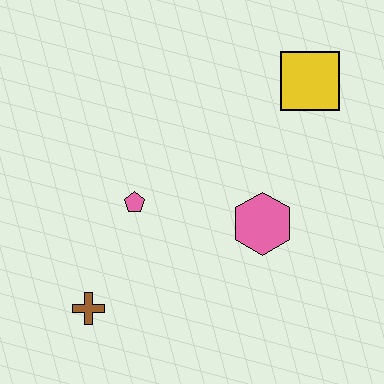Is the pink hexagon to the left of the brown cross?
No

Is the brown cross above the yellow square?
No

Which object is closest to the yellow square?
The pink hexagon is closest to the yellow square.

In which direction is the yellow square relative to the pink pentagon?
The yellow square is to the right of the pink pentagon.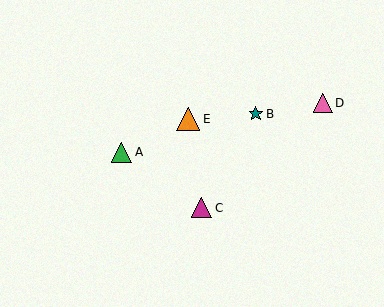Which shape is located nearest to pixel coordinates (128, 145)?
The green triangle (labeled A) at (122, 152) is nearest to that location.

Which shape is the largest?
The orange triangle (labeled E) is the largest.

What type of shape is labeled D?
Shape D is a pink triangle.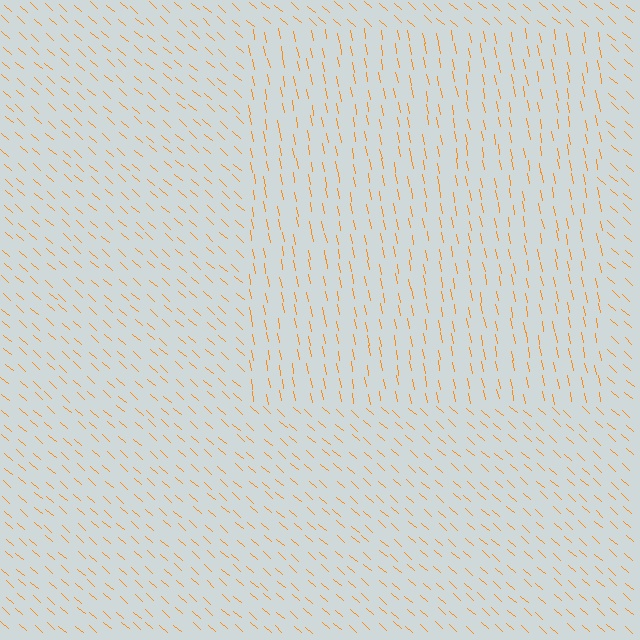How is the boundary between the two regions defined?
The boundary is defined purely by a change in line orientation (approximately 38 degrees difference). All lines are the same color and thickness.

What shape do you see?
I see a rectangle.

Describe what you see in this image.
The image is filled with small orange line segments. A rectangle region in the image has lines oriented differently from the surrounding lines, creating a visible texture boundary.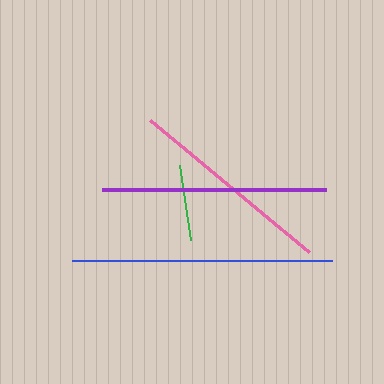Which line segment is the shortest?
The green line is the shortest at approximately 76 pixels.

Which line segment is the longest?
The blue line is the longest at approximately 260 pixels.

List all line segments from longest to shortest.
From longest to shortest: blue, purple, pink, green.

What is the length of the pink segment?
The pink segment is approximately 207 pixels long.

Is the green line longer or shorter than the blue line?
The blue line is longer than the green line.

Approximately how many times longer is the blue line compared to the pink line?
The blue line is approximately 1.3 times the length of the pink line.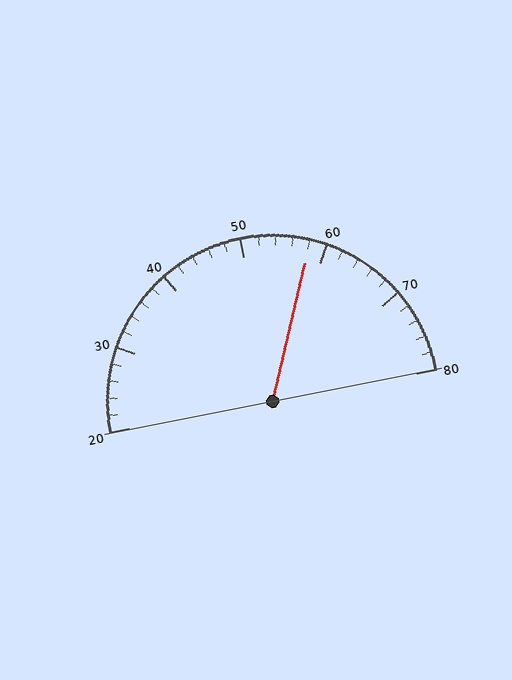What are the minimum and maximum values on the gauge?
The gauge ranges from 20 to 80.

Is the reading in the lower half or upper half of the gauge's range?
The reading is in the upper half of the range (20 to 80).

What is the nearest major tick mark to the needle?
The nearest major tick mark is 60.